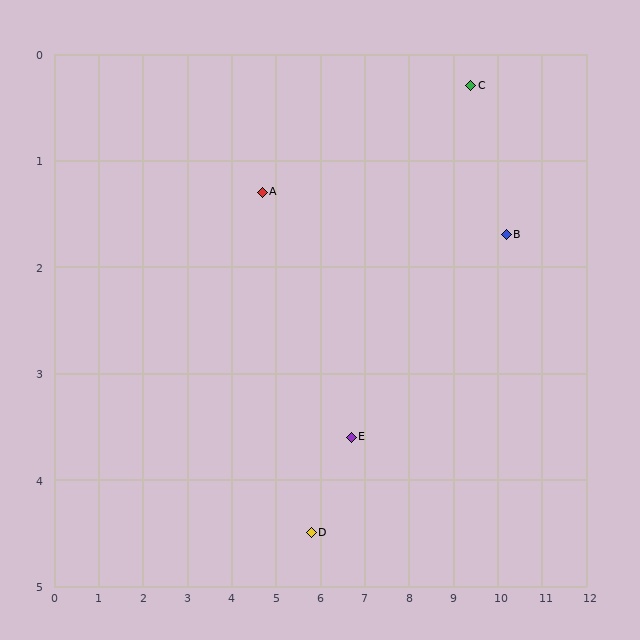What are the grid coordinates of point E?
Point E is at approximately (6.7, 3.6).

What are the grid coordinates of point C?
Point C is at approximately (9.4, 0.3).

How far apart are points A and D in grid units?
Points A and D are about 3.4 grid units apart.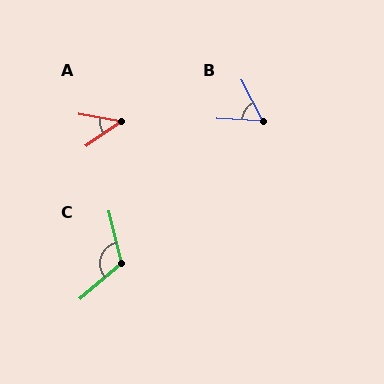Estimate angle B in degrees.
Approximately 60 degrees.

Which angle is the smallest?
A, at approximately 44 degrees.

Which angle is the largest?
C, at approximately 117 degrees.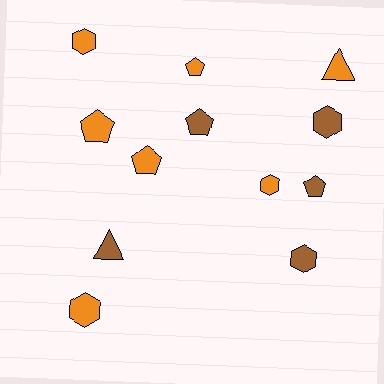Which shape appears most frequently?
Pentagon, with 5 objects.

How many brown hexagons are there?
There are 2 brown hexagons.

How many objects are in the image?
There are 12 objects.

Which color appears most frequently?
Orange, with 7 objects.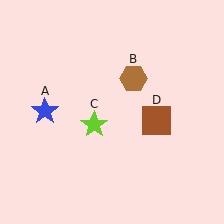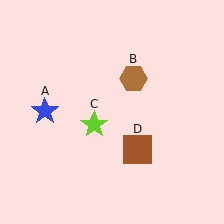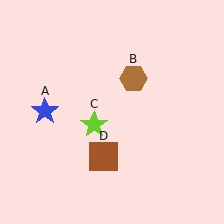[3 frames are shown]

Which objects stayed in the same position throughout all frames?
Blue star (object A) and brown hexagon (object B) and lime star (object C) remained stationary.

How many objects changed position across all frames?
1 object changed position: brown square (object D).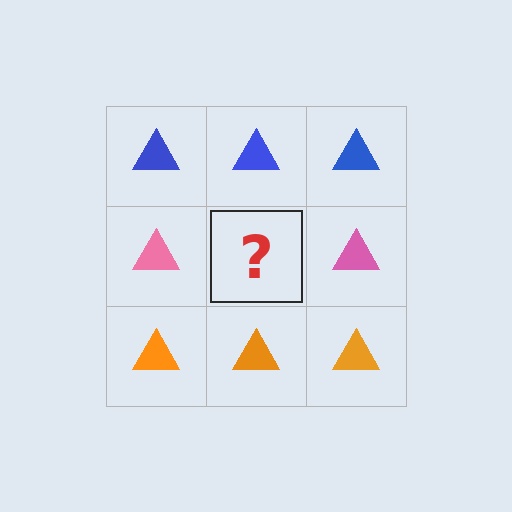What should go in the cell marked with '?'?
The missing cell should contain a pink triangle.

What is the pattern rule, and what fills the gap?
The rule is that each row has a consistent color. The gap should be filled with a pink triangle.